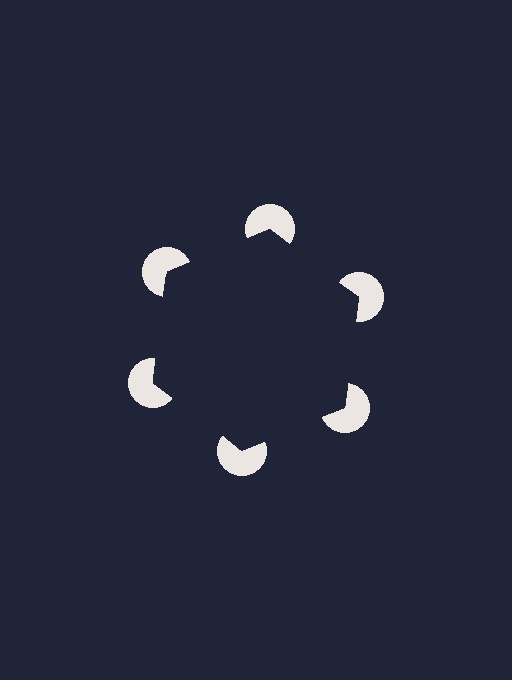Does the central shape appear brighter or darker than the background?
It typically appears slightly darker than the background, even though no actual brightness change is drawn.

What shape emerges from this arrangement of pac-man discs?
An illusory hexagon — its edges are inferred from the aligned wedge cuts in the pac-man discs, not physically drawn.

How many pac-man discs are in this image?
There are 6 — one at each vertex of the illusory hexagon.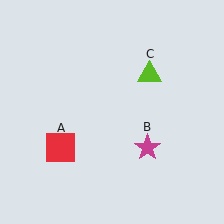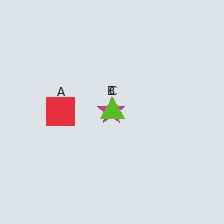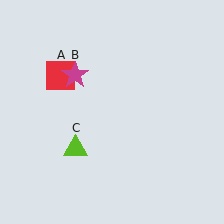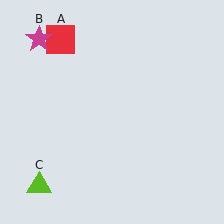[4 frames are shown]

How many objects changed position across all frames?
3 objects changed position: red square (object A), magenta star (object B), lime triangle (object C).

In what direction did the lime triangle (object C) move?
The lime triangle (object C) moved down and to the left.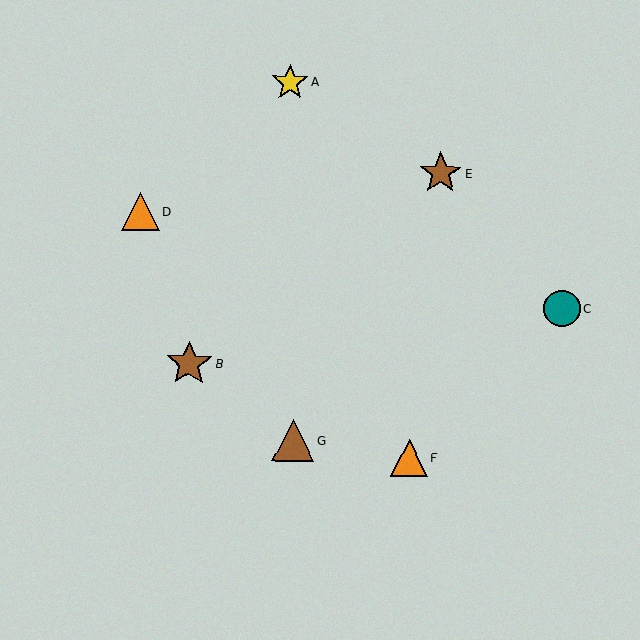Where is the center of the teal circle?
The center of the teal circle is at (562, 308).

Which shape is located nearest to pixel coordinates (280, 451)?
The brown triangle (labeled G) at (293, 441) is nearest to that location.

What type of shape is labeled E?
Shape E is a brown star.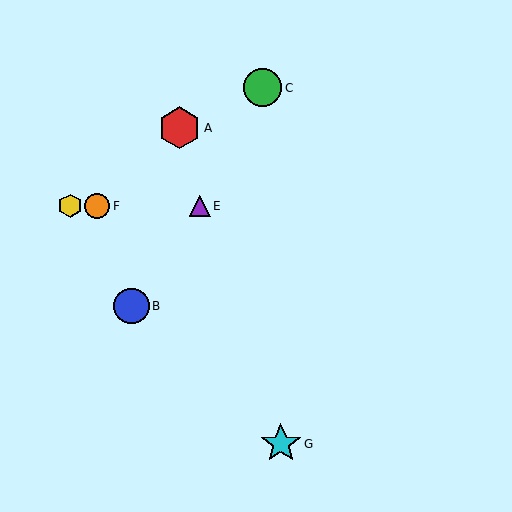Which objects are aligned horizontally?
Objects D, E, F are aligned horizontally.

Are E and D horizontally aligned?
Yes, both are at y≈206.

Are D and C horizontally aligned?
No, D is at y≈206 and C is at y≈88.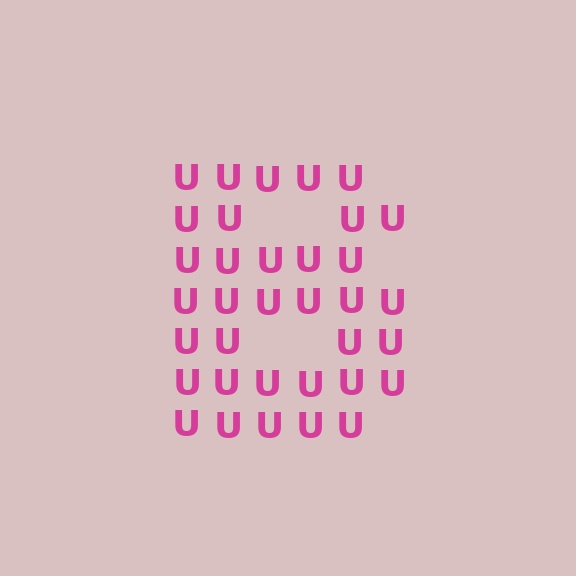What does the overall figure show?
The overall figure shows the letter B.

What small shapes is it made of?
It is made of small letter U's.